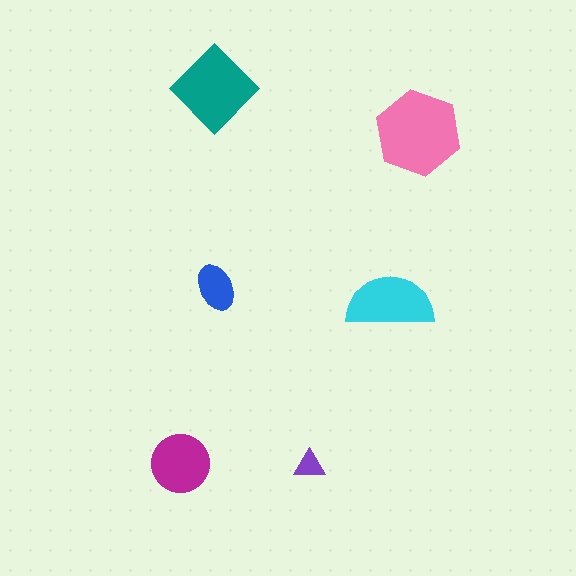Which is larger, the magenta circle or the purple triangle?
The magenta circle.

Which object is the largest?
The pink hexagon.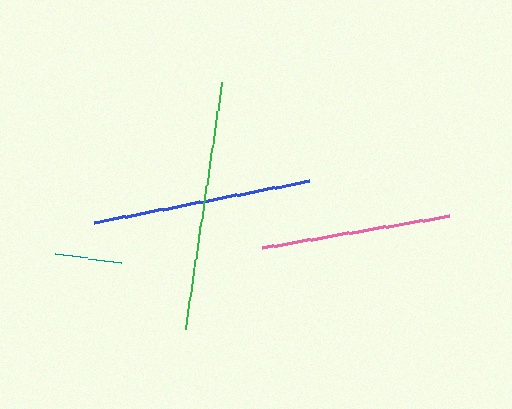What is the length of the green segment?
The green segment is approximately 250 pixels long.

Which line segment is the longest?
The green line is the longest at approximately 250 pixels.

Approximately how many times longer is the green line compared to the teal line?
The green line is approximately 3.7 times the length of the teal line.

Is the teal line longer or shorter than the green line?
The green line is longer than the teal line.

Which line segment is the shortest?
The teal line is the shortest at approximately 67 pixels.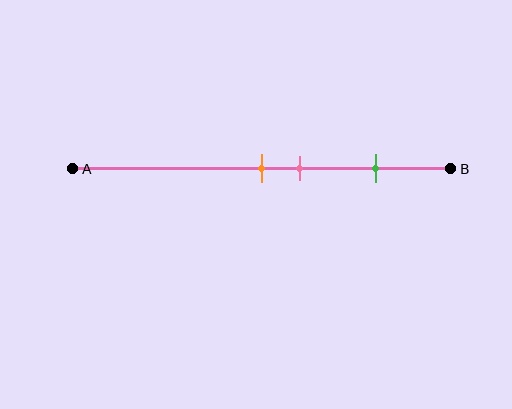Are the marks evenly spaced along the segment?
No, the marks are not evenly spaced.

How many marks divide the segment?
There are 3 marks dividing the segment.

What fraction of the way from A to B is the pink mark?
The pink mark is approximately 60% (0.6) of the way from A to B.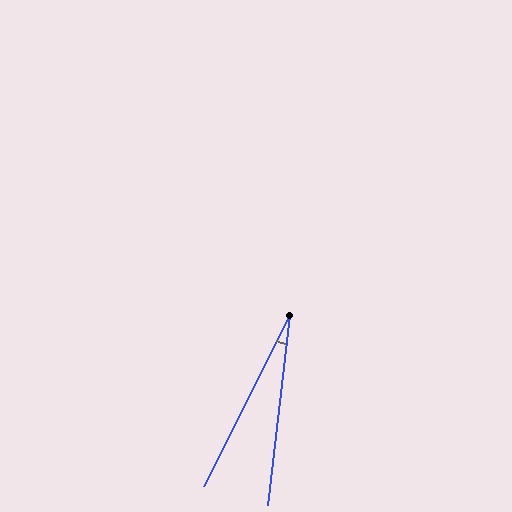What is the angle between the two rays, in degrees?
Approximately 20 degrees.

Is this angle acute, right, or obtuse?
It is acute.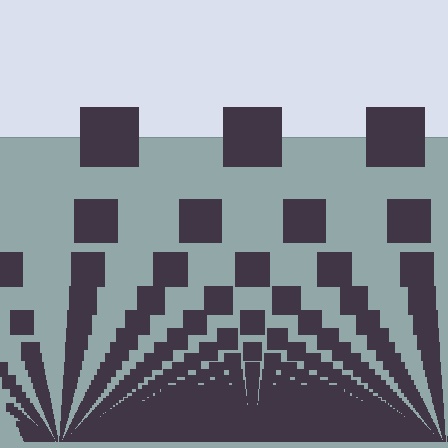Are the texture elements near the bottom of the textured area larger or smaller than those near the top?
Smaller. The gradient is inverted — elements near the bottom are smaller and denser.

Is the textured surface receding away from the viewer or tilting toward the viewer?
The surface appears to tilt toward the viewer. Texture elements get larger and sparser toward the top.